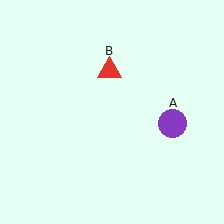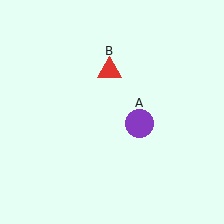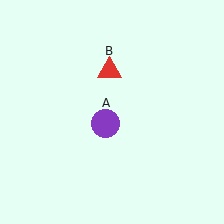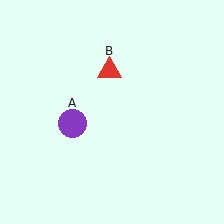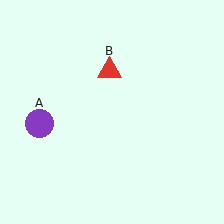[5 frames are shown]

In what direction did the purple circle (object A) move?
The purple circle (object A) moved left.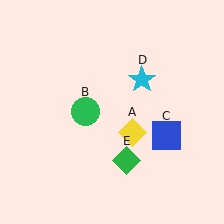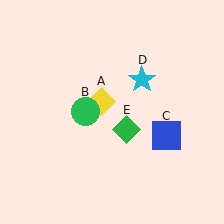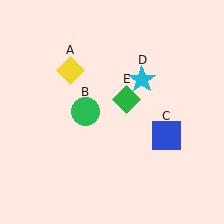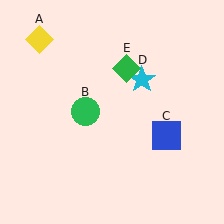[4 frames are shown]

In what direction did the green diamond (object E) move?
The green diamond (object E) moved up.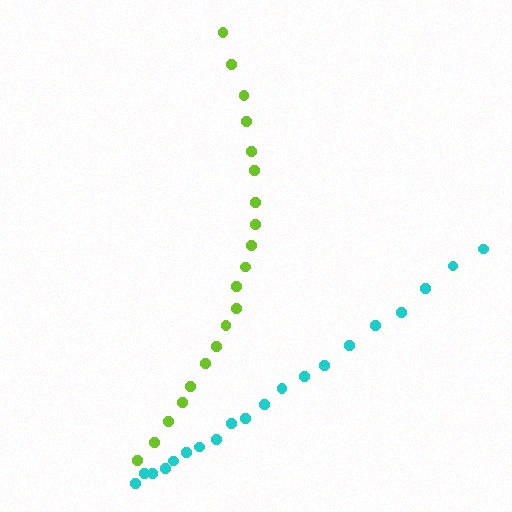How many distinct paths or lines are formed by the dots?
There are 2 distinct paths.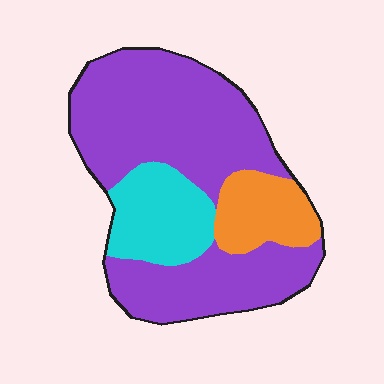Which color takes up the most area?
Purple, at roughly 70%.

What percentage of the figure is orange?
Orange takes up about one eighth (1/8) of the figure.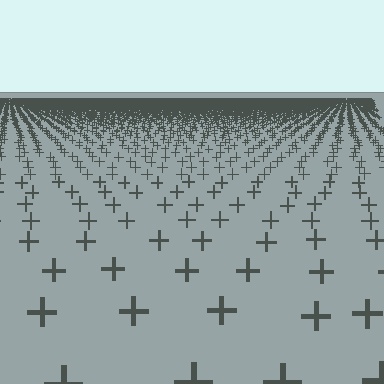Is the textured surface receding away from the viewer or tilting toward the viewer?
The surface is receding away from the viewer. Texture elements get smaller and denser toward the top.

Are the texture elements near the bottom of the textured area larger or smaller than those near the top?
Larger. Near the bottom, elements are closer to the viewer and appear at a bigger on-screen size.